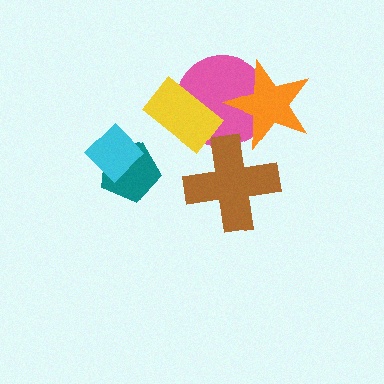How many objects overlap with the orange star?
1 object overlaps with the orange star.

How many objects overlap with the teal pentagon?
1 object overlaps with the teal pentagon.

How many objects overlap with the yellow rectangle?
1 object overlaps with the yellow rectangle.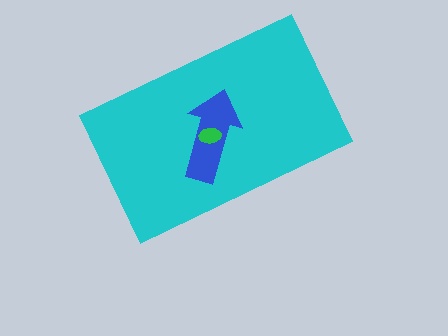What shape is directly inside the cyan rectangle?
The blue arrow.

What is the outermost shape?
The cyan rectangle.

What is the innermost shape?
The green ellipse.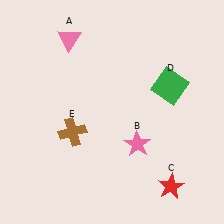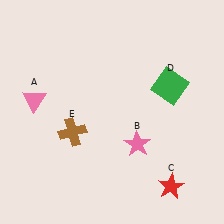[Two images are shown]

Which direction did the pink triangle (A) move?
The pink triangle (A) moved down.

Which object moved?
The pink triangle (A) moved down.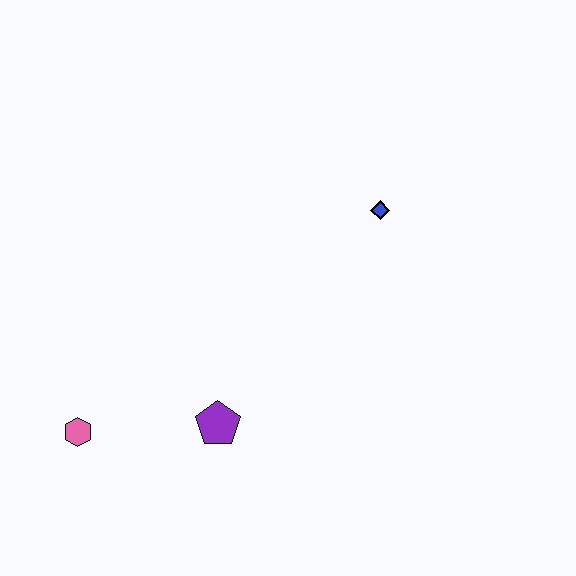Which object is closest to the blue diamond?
The purple pentagon is closest to the blue diamond.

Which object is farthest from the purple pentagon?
The blue diamond is farthest from the purple pentagon.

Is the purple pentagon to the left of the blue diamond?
Yes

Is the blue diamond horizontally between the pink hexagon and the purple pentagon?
No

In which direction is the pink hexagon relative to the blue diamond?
The pink hexagon is to the left of the blue diamond.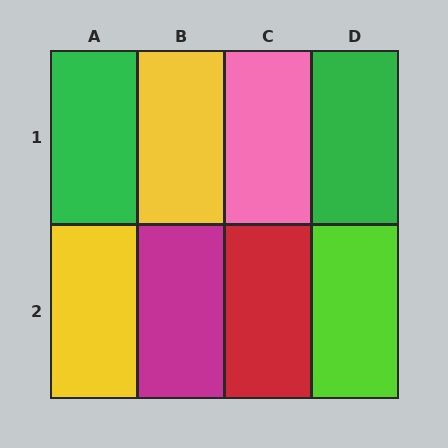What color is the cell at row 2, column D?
Lime.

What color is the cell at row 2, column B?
Magenta.